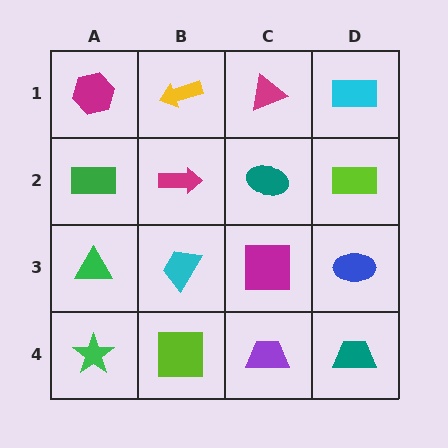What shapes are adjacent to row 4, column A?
A green triangle (row 3, column A), a lime square (row 4, column B).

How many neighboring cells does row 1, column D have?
2.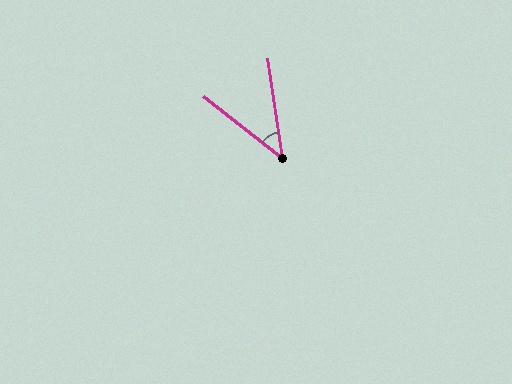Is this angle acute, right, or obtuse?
It is acute.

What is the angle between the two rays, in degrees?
Approximately 44 degrees.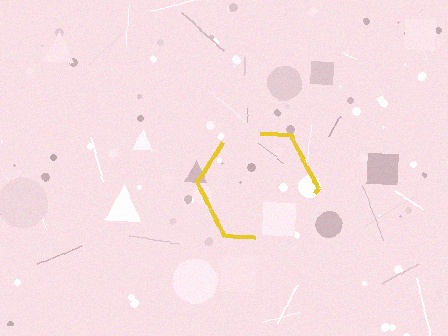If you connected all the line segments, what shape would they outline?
They would outline a hexagon.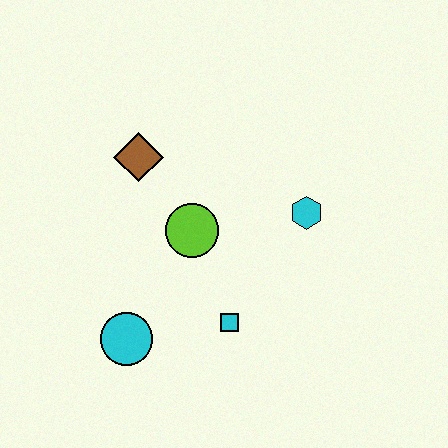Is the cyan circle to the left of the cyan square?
Yes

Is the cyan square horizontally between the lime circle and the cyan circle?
No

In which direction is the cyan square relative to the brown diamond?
The cyan square is below the brown diamond.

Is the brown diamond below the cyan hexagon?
No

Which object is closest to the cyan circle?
The cyan square is closest to the cyan circle.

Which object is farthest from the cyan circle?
The cyan hexagon is farthest from the cyan circle.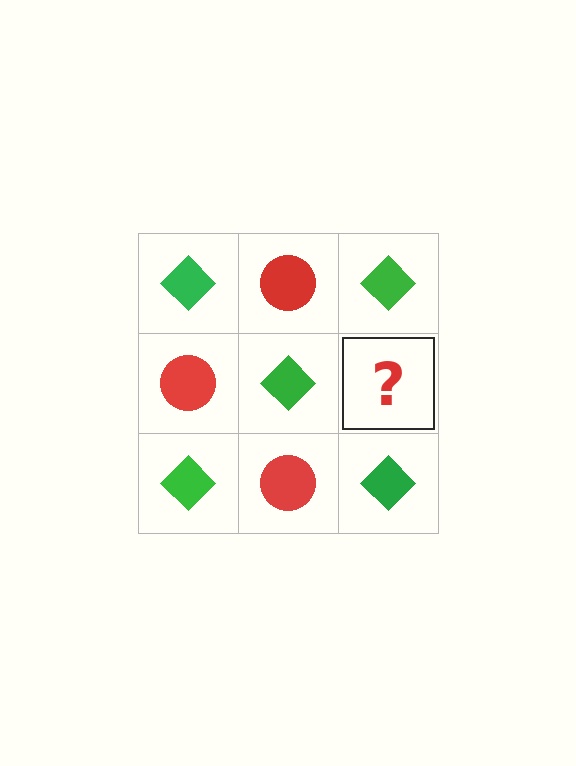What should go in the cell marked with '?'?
The missing cell should contain a red circle.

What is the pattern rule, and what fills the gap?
The rule is that it alternates green diamond and red circle in a checkerboard pattern. The gap should be filled with a red circle.